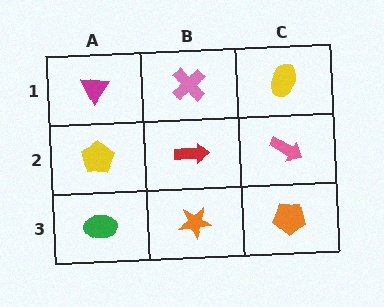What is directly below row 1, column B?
A red arrow.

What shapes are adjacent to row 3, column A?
A yellow pentagon (row 2, column A), an orange star (row 3, column B).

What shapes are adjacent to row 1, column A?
A yellow pentagon (row 2, column A), a pink cross (row 1, column B).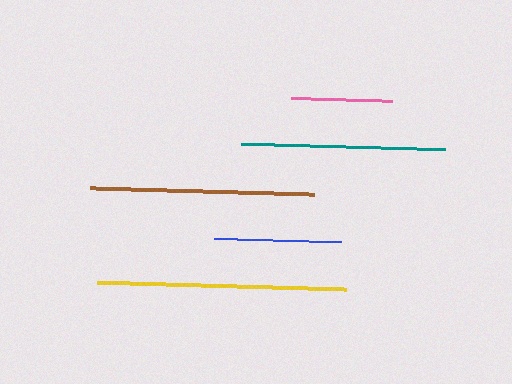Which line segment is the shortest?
The pink line is the shortest at approximately 101 pixels.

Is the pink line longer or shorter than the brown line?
The brown line is longer than the pink line.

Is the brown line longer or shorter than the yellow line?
The yellow line is longer than the brown line.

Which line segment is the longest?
The yellow line is the longest at approximately 249 pixels.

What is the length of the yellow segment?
The yellow segment is approximately 249 pixels long.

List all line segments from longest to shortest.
From longest to shortest: yellow, brown, teal, blue, pink.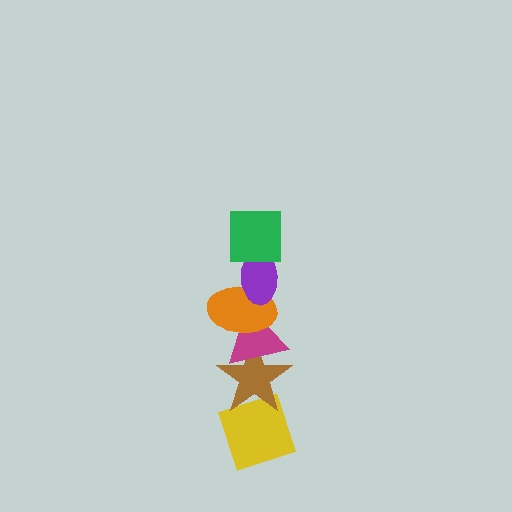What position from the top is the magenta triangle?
The magenta triangle is 4th from the top.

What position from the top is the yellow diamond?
The yellow diamond is 6th from the top.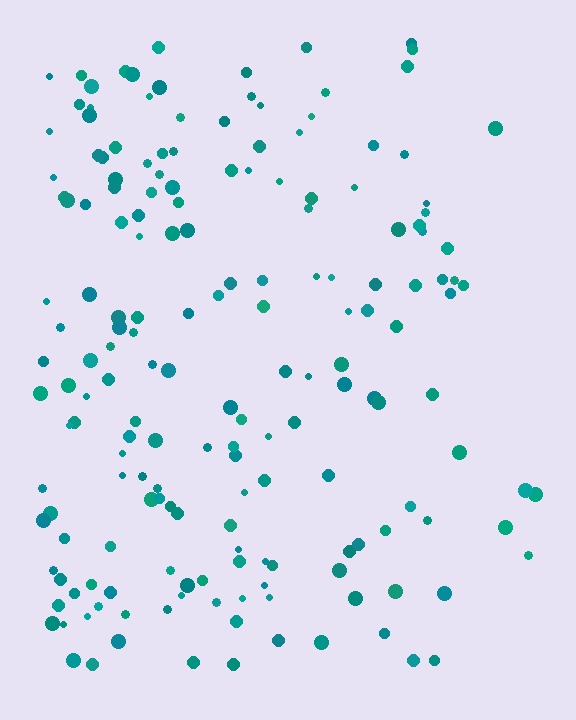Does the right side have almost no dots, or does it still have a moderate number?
Still a moderate number, just noticeably fewer than the left.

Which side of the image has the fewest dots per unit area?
The right.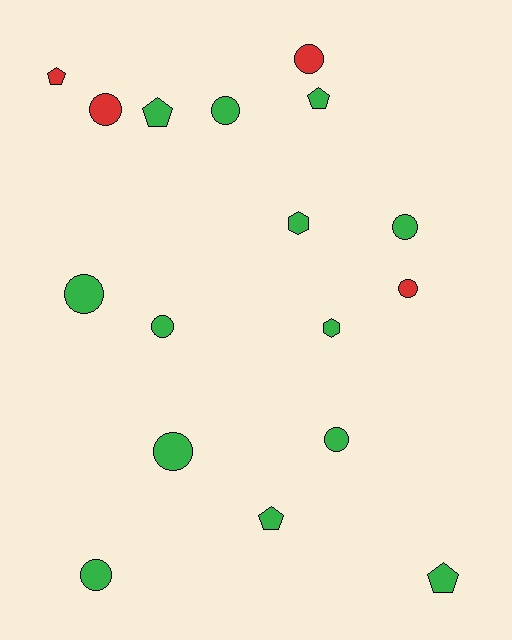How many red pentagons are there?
There is 1 red pentagon.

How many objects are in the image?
There are 17 objects.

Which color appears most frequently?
Green, with 13 objects.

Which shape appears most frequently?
Circle, with 10 objects.